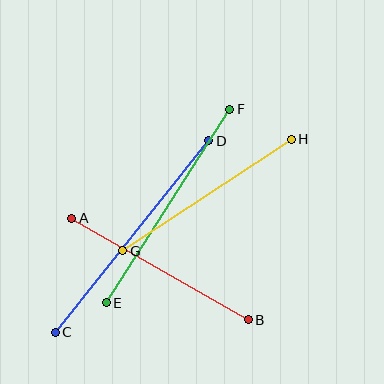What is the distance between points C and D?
The distance is approximately 245 pixels.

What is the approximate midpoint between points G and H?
The midpoint is at approximately (207, 195) pixels.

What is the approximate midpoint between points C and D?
The midpoint is at approximately (132, 236) pixels.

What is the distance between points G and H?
The distance is approximately 202 pixels.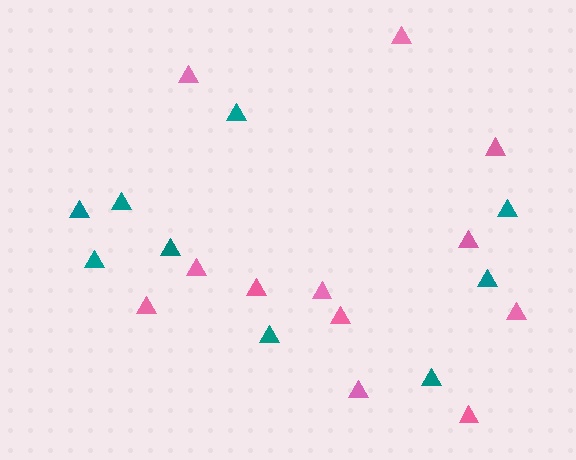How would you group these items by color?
There are 2 groups: one group of teal triangles (9) and one group of pink triangles (12).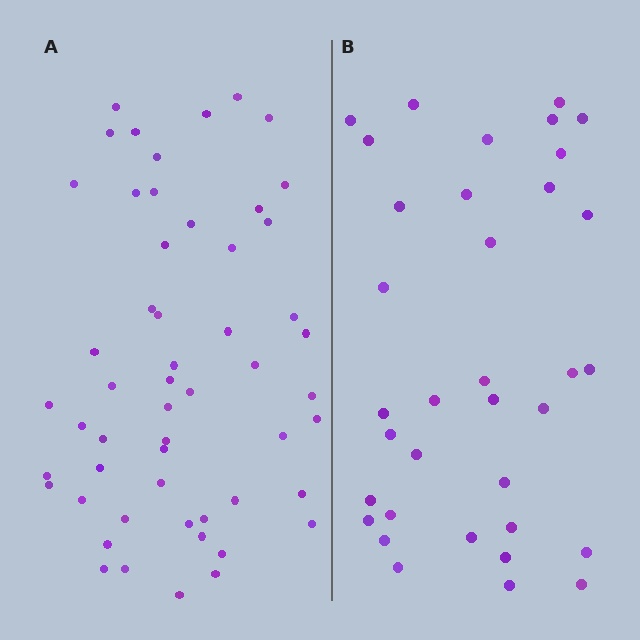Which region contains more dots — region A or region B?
Region A (the left region) has more dots.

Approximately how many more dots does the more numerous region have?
Region A has approximately 20 more dots than region B.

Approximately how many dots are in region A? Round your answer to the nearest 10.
About 50 dots. (The exact count is 54, which rounds to 50.)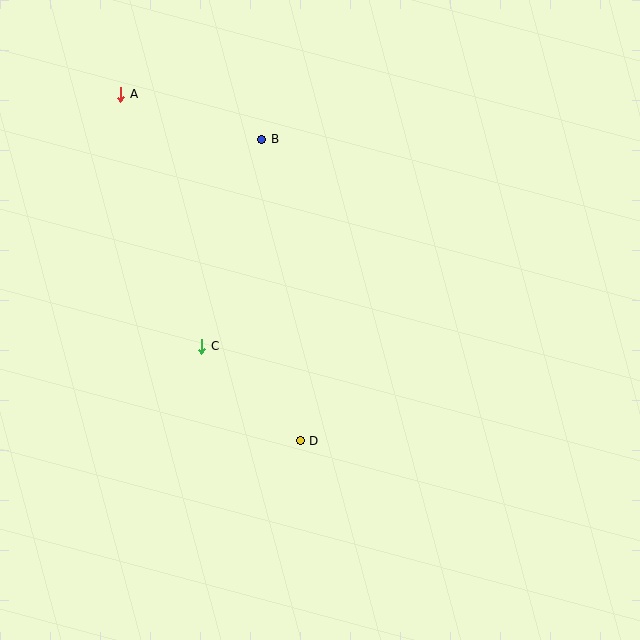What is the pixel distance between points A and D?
The distance between A and D is 390 pixels.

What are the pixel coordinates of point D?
Point D is at (300, 441).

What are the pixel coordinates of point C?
Point C is at (202, 346).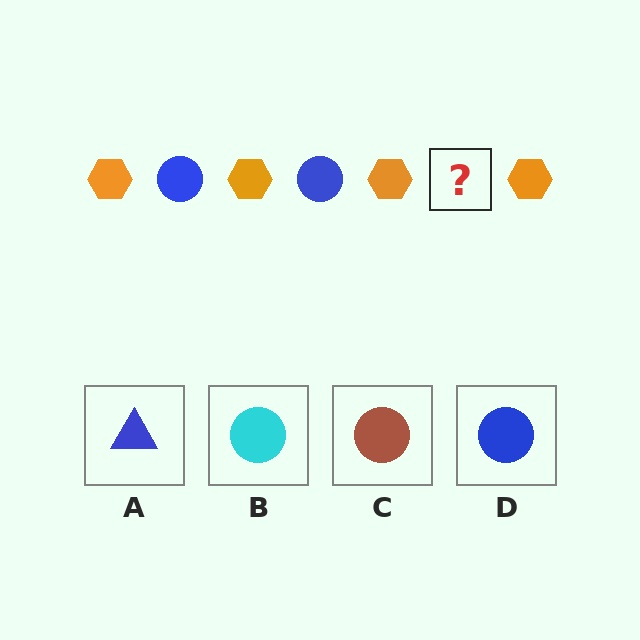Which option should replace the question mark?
Option D.